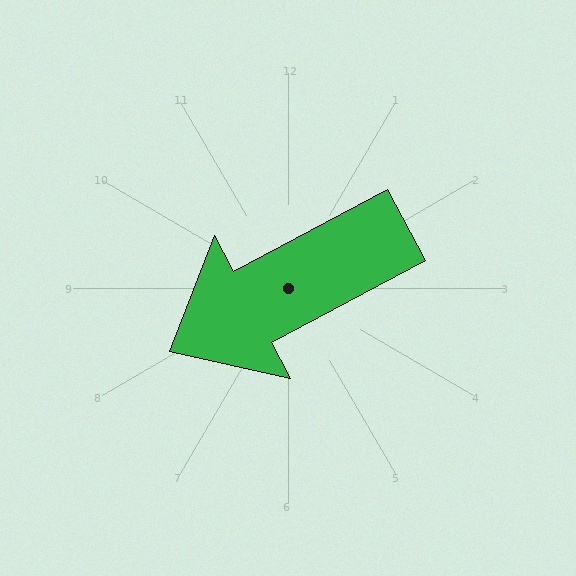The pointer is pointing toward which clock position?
Roughly 8 o'clock.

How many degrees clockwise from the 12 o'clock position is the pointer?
Approximately 242 degrees.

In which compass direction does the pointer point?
Southwest.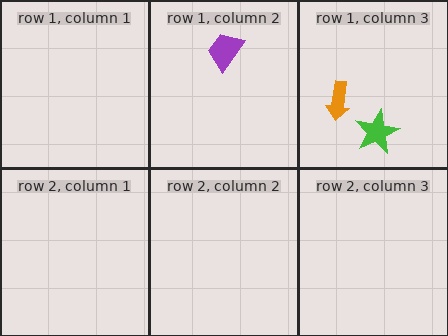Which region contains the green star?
The row 1, column 3 region.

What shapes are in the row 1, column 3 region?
The green star, the orange arrow.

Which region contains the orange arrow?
The row 1, column 3 region.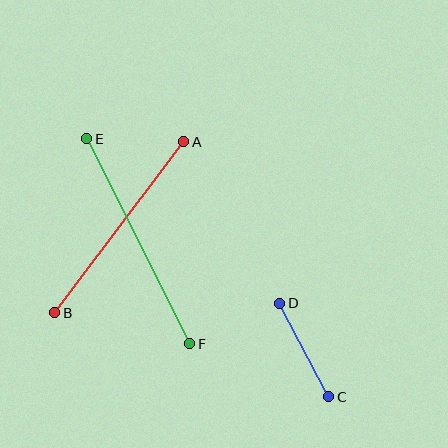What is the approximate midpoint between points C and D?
The midpoint is at approximately (304, 350) pixels.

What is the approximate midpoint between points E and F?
The midpoint is at approximately (138, 241) pixels.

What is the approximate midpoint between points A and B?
The midpoint is at approximately (119, 227) pixels.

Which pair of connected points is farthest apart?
Points E and F are farthest apart.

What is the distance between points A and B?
The distance is approximately 214 pixels.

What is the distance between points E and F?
The distance is approximately 229 pixels.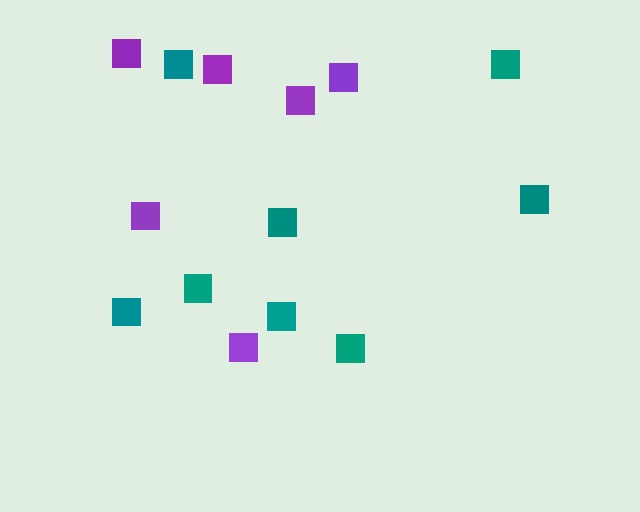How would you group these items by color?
There are 2 groups: one group of teal squares (8) and one group of purple squares (6).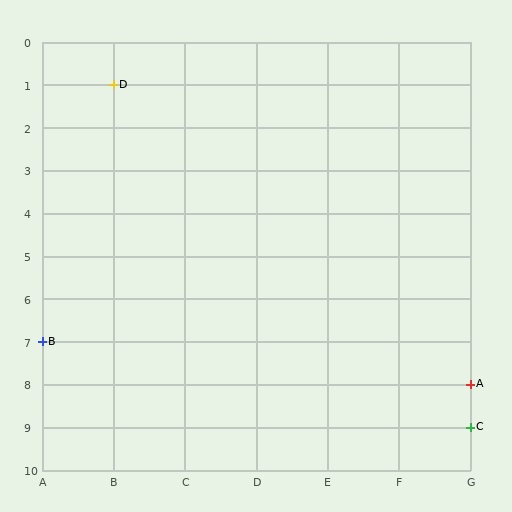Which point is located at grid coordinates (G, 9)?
Point C is at (G, 9).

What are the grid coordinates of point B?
Point B is at grid coordinates (A, 7).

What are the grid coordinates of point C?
Point C is at grid coordinates (G, 9).